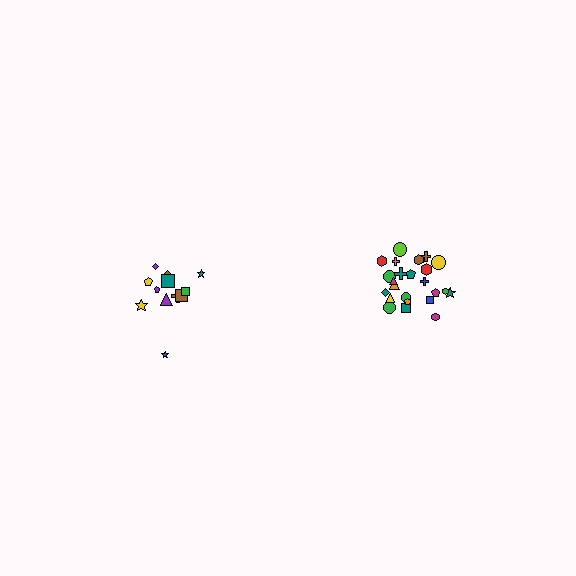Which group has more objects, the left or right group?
The right group.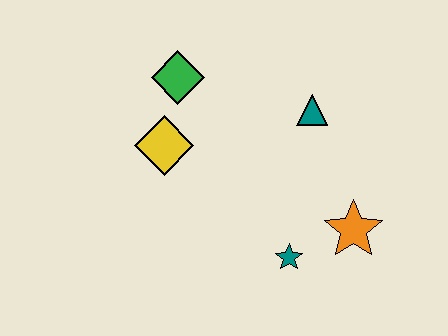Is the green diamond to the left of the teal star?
Yes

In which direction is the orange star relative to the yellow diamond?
The orange star is to the right of the yellow diamond.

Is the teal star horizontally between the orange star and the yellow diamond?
Yes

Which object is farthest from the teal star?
The green diamond is farthest from the teal star.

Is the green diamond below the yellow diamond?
No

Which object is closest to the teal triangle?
The orange star is closest to the teal triangle.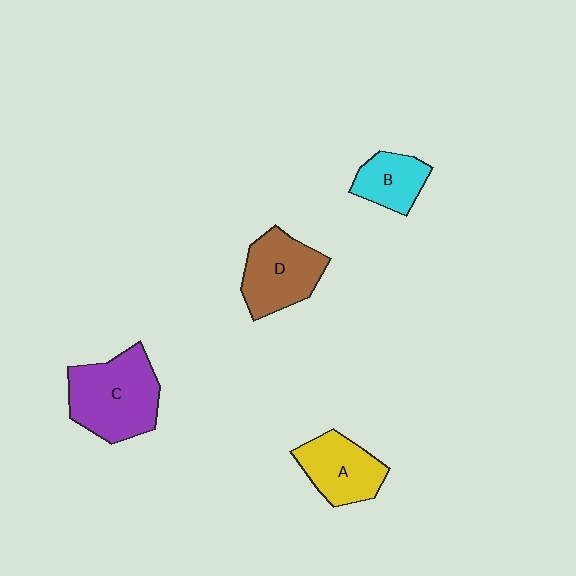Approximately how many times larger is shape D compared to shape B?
Approximately 1.5 times.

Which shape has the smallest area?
Shape B (cyan).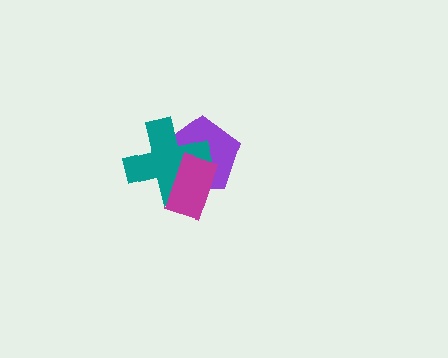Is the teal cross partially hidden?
Yes, it is partially covered by another shape.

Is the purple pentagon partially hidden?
Yes, it is partially covered by another shape.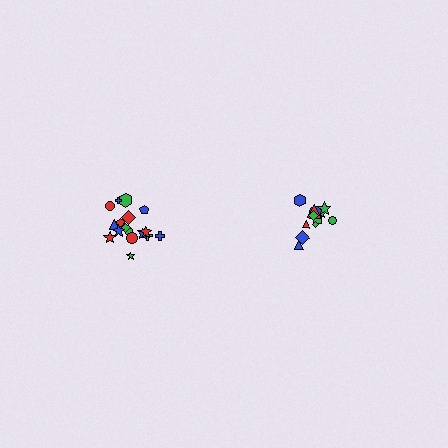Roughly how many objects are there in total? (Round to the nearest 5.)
Roughly 30 objects in total.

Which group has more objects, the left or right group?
The left group.